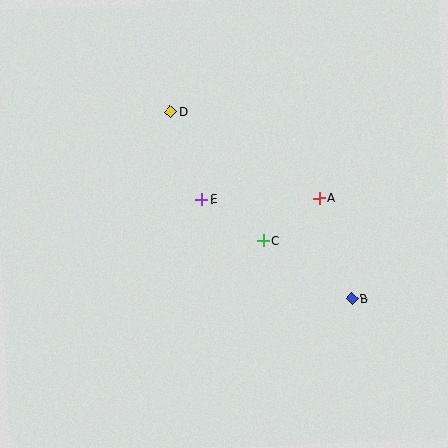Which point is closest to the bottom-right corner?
Point B is closest to the bottom-right corner.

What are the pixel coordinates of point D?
Point D is at (170, 112).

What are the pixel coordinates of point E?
Point E is at (201, 200).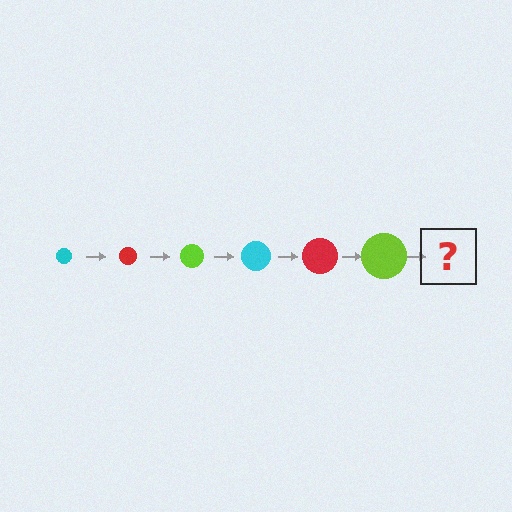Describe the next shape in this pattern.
It should be a cyan circle, larger than the previous one.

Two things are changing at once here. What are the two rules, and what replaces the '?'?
The two rules are that the circle grows larger each step and the color cycles through cyan, red, and lime. The '?' should be a cyan circle, larger than the previous one.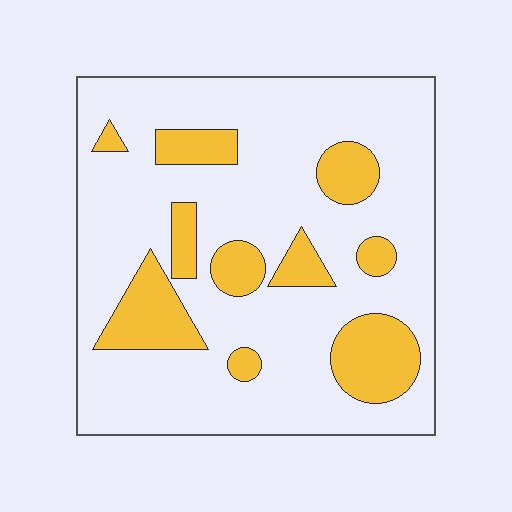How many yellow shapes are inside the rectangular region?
10.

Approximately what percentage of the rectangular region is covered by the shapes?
Approximately 20%.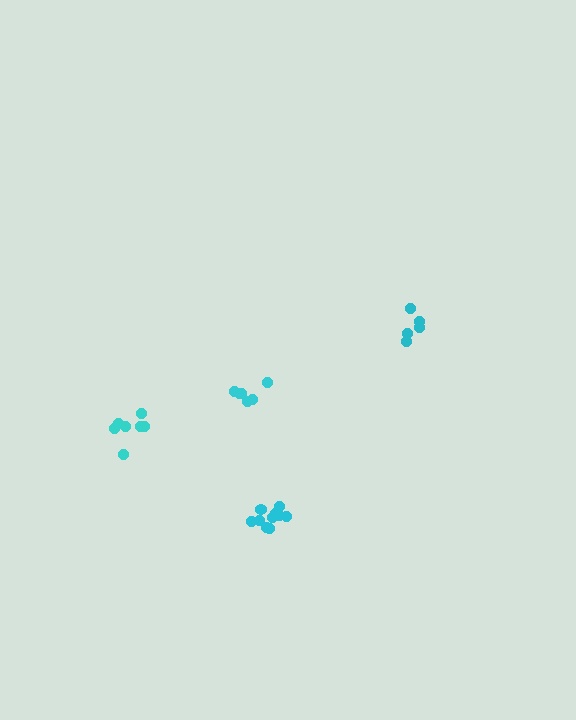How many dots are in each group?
Group 1: 5 dots, Group 2: 10 dots, Group 3: 7 dots, Group 4: 6 dots (28 total).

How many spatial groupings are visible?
There are 4 spatial groupings.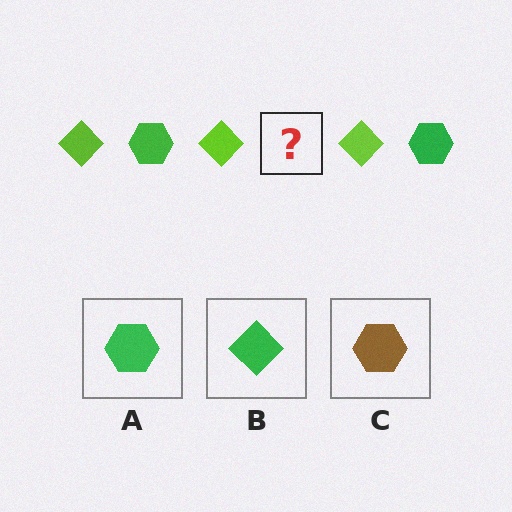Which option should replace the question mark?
Option A.